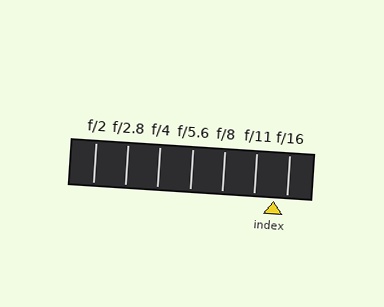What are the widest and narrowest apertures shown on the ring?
The widest aperture shown is f/2 and the narrowest is f/16.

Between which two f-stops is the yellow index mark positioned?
The index mark is between f/11 and f/16.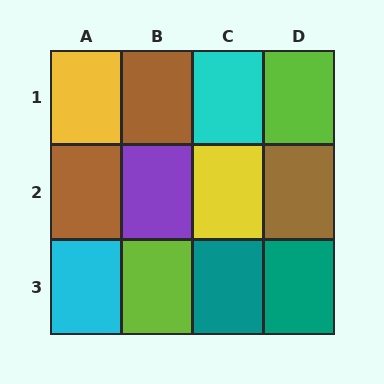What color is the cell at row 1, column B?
Brown.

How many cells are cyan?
2 cells are cyan.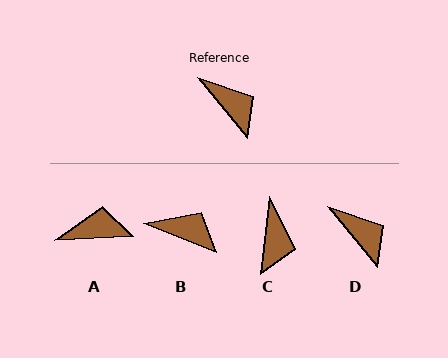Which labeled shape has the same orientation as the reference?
D.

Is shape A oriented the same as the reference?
No, it is off by about 54 degrees.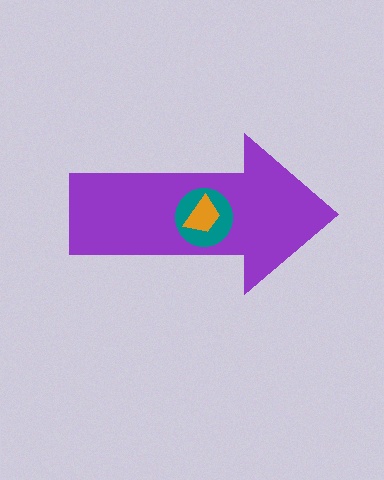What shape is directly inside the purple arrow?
The teal circle.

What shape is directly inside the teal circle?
The orange trapezoid.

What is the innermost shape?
The orange trapezoid.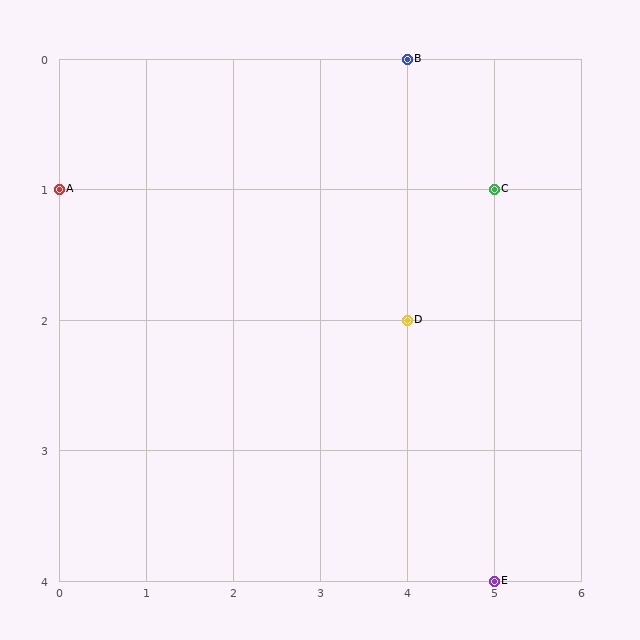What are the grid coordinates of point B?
Point B is at grid coordinates (4, 0).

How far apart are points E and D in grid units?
Points E and D are 1 column and 2 rows apart (about 2.2 grid units diagonally).